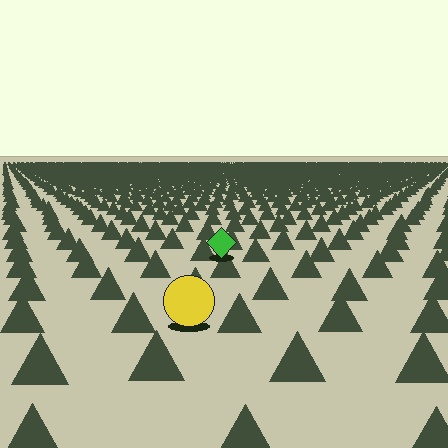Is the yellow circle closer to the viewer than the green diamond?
Yes. The yellow circle is closer — you can tell from the texture gradient: the ground texture is coarser near it.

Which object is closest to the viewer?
The yellow circle is closest. The texture marks near it are larger and more spread out.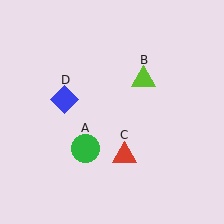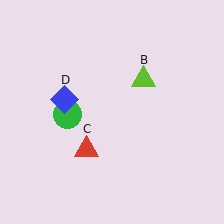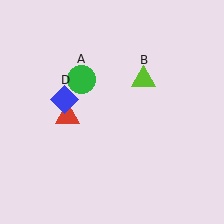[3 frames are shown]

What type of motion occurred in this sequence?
The green circle (object A), red triangle (object C) rotated clockwise around the center of the scene.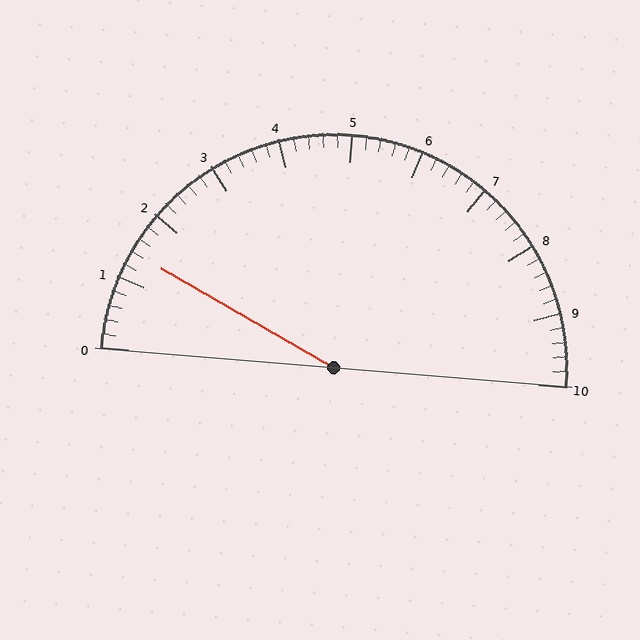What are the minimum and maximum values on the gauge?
The gauge ranges from 0 to 10.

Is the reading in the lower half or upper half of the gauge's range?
The reading is in the lower half of the range (0 to 10).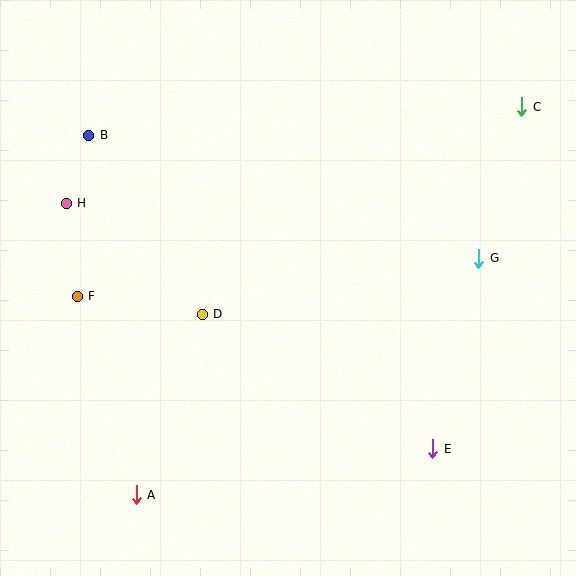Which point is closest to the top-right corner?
Point C is closest to the top-right corner.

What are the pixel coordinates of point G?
Point G is at (479, 258).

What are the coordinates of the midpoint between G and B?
The midpoint between G and B is at (284, 197).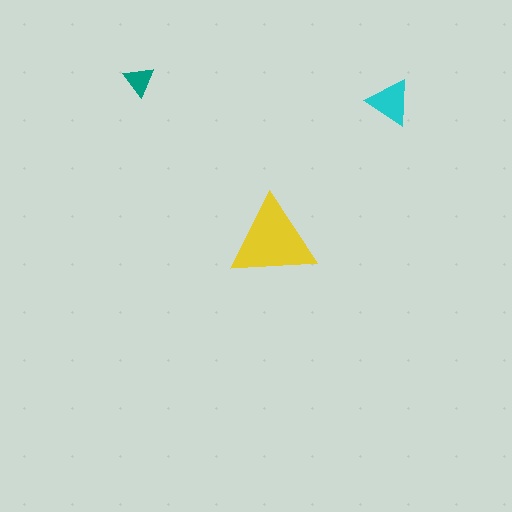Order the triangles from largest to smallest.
the yellow one, the cyan one, the teal one.